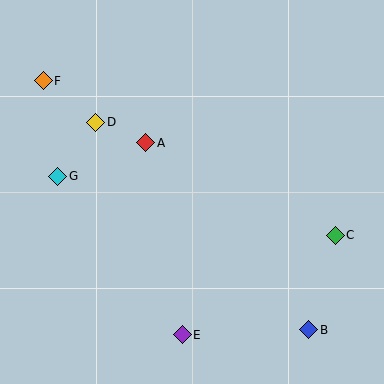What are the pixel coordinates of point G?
Point G is at (58, 176).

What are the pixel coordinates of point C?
Point C is at (335, 235).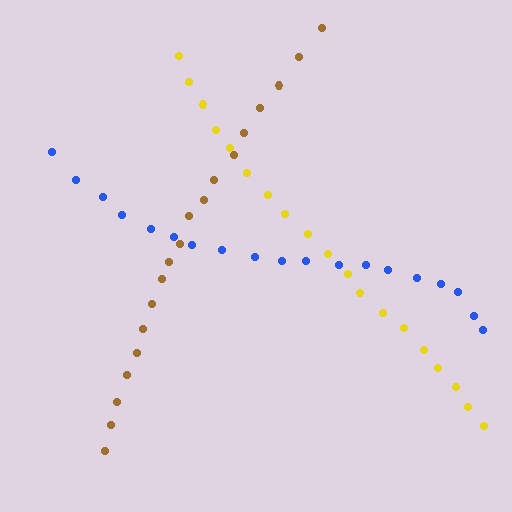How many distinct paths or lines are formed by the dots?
There are 3 distinct paths.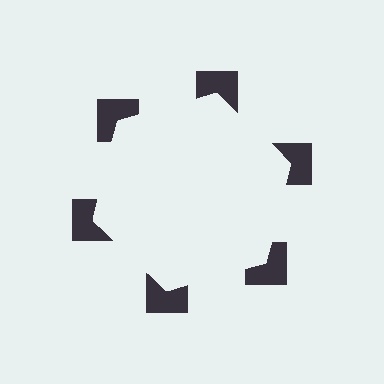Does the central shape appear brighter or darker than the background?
It typically appears slightly brighter than the background, even though no actual brightness change is drawn.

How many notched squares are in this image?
There are 6 — one at each vertex of the illusory hexagon.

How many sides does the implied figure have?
6 sides.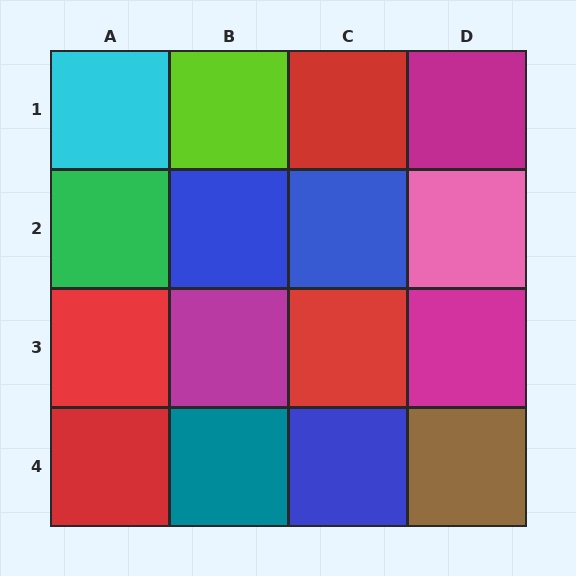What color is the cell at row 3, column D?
Magenta.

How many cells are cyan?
1 cell is cyan.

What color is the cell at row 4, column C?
Blue.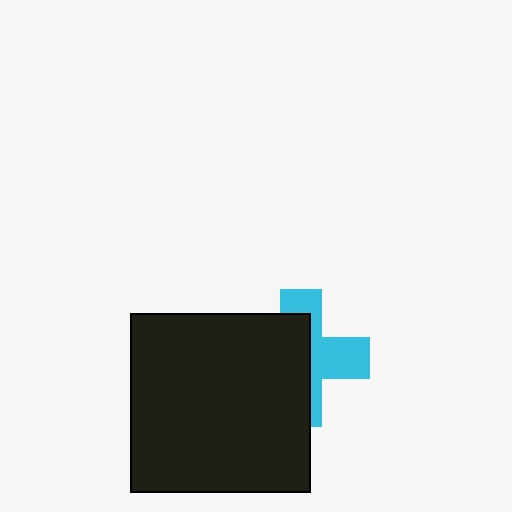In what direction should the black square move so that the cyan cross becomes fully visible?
The black square should move left. That is the shortest direction to clear the overlap and leave the cyan cross fully visible.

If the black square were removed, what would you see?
You would see the complete cyan cross.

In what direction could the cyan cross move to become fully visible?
The cyan cross could move right. That would shift it out from behind the black square entirely.